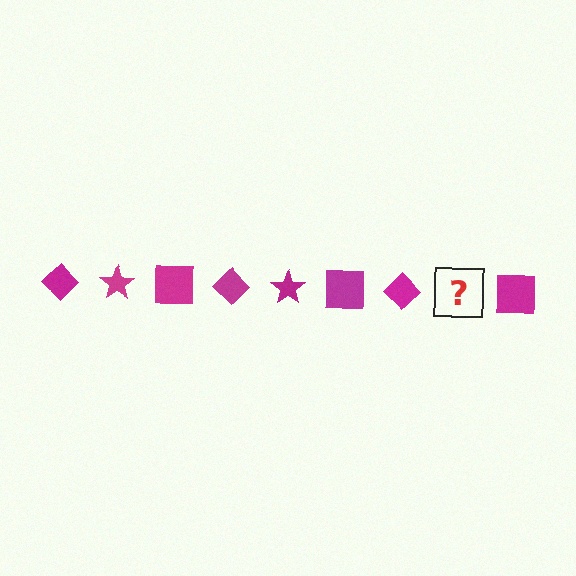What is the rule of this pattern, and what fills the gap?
The rule is that the pattern cycles through diamond, star, square shapes in magenta. The gap should be filled with a magenta star.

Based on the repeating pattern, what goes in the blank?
The blank should be a magenta star.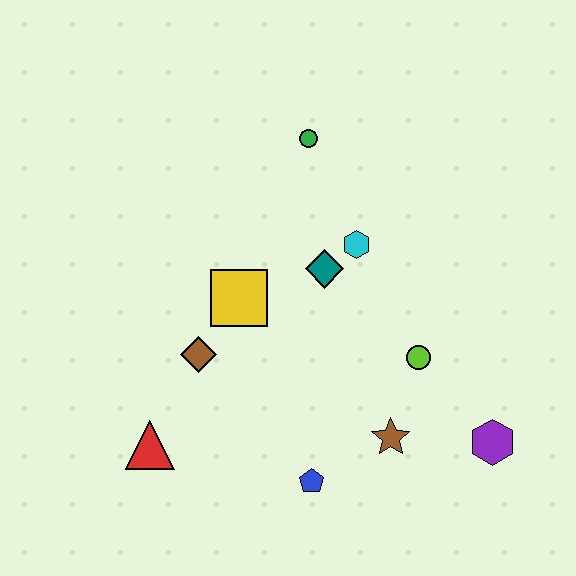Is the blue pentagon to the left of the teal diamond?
Yes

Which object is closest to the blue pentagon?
The brown star is closest to the blue pentagon.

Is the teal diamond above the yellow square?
Yes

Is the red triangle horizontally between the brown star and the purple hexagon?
No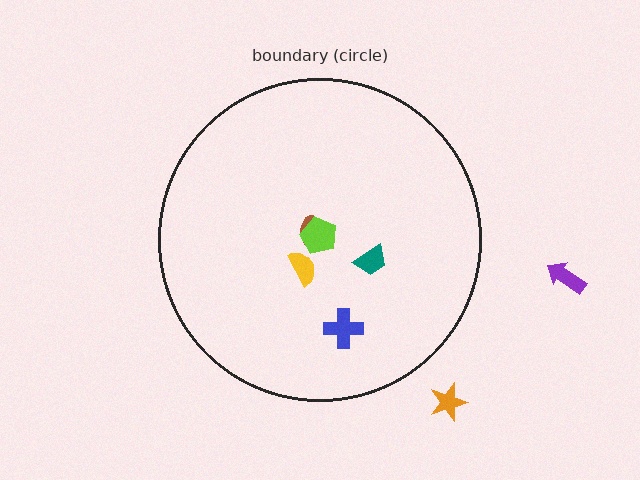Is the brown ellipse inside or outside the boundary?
Inside.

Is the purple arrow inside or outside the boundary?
Outside.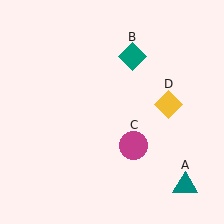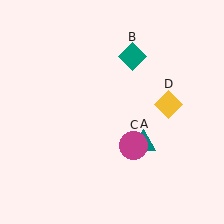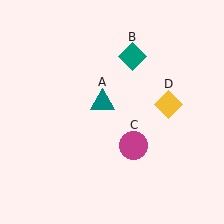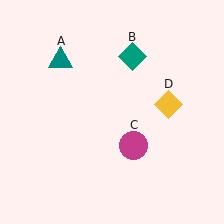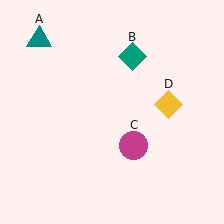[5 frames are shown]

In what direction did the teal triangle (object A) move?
The teal triangle (object A) moved up and to the left.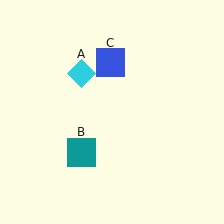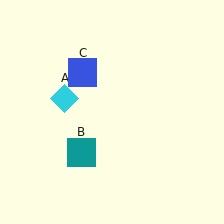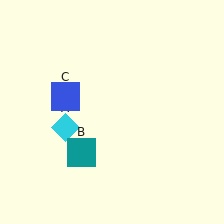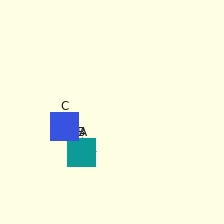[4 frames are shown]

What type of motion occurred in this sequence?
The cyan diamond (object A), blue square (object C) rotated counterclockwise around the center of the scene.